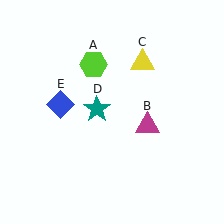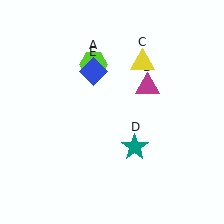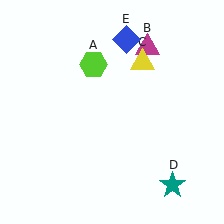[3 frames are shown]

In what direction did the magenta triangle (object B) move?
The magenta triangle (object B) moved up.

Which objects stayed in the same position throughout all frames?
Lime hexagon (object A) and yellow triangle (object C) remained stationary.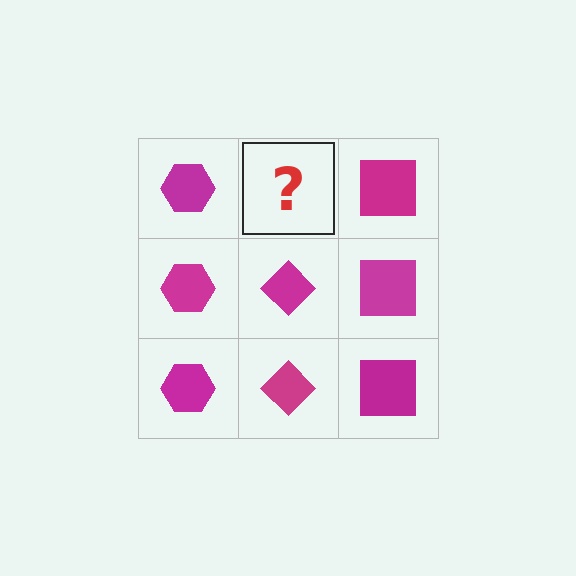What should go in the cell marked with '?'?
The missing cell should contain a magenta diamond.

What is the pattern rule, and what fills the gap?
The rule is that each column has a consistent shape. The gap should be filled with a magenta diamond.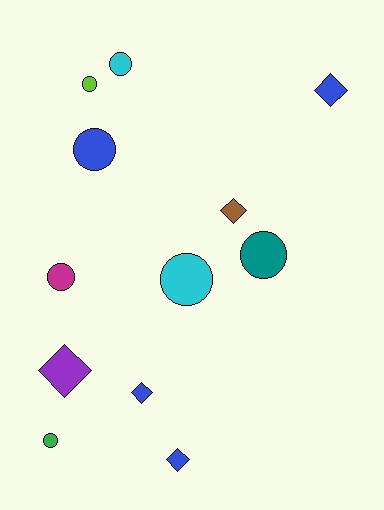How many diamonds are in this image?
There are 5 diamonds.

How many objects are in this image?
There are 12 objects.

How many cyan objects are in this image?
There are 2 cyan objects.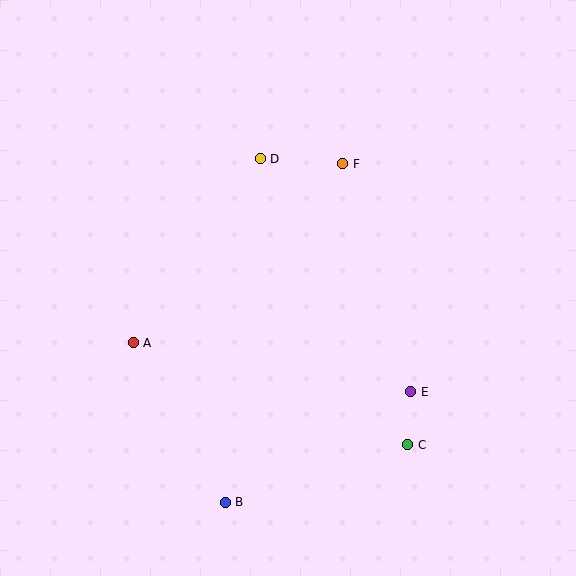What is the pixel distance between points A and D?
The distance between A and D is 223 pixels.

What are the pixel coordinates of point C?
Point C is at (408, 445).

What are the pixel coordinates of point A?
Point A is at (133, 343).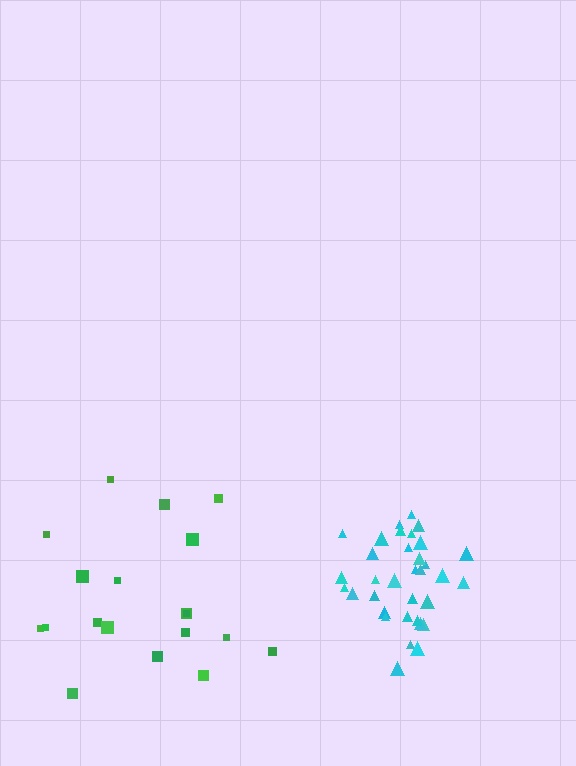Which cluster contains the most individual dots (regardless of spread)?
Cyan (34).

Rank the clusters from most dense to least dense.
cyan, green.